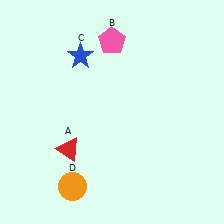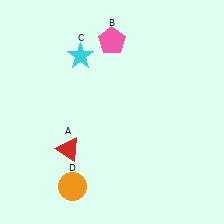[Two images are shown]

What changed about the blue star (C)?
In Image 1, C is blue. In Image 2, it changed to cyan.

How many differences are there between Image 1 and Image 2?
There is 1 difference between the two images.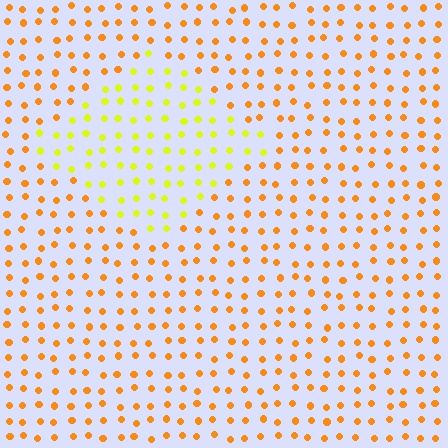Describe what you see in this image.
The image is filled with small orange elements in a uniform arrangement. A diamond-shaped region is visible where the elements are tinted to a slightly different hue, forming a subtle color boundary.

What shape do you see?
I see a diamond.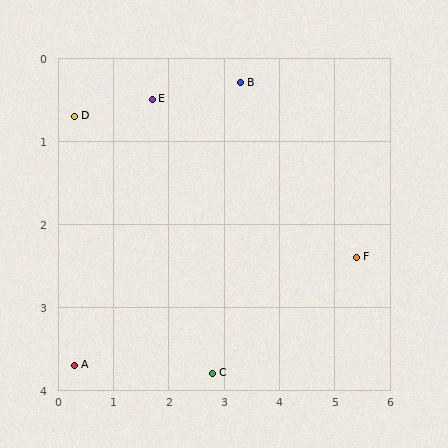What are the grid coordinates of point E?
Point E is at approximately (1.7, 0.5).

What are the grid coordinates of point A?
Point A is at approximately (0.3, 3.7).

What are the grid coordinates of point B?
Point B is at approximately (3.3, 0.3).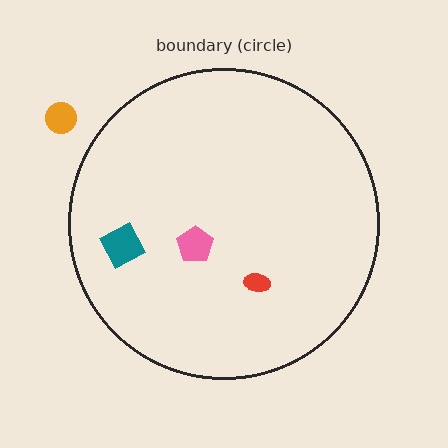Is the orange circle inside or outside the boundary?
Outside.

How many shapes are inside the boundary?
3 inside, 1 outside.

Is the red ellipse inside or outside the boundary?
Inside.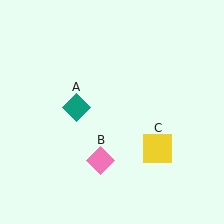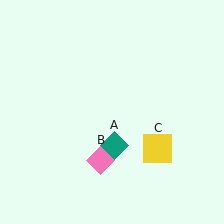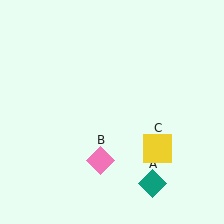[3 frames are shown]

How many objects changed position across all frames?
1 object changed position: teal diamond (object A).